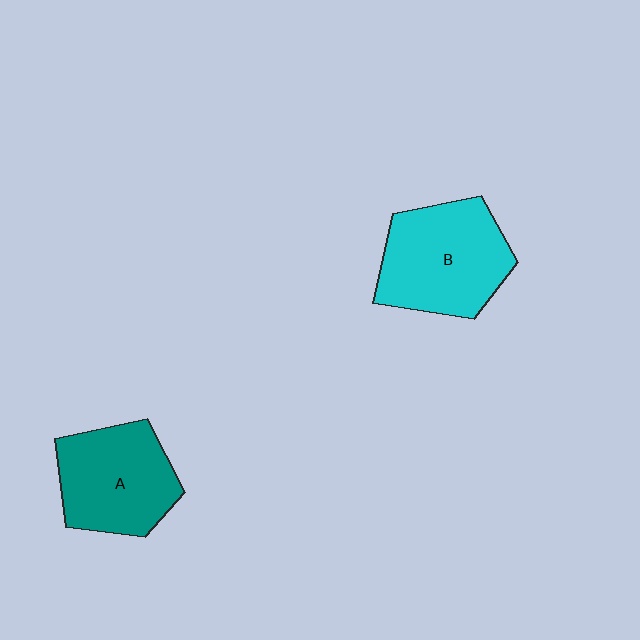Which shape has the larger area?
Shape B (cyan).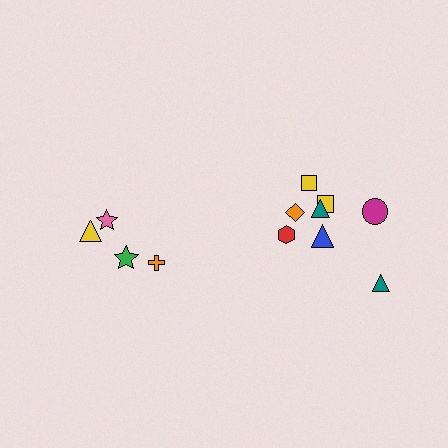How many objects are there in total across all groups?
There are 12 objects.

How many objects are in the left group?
There are 4 objects.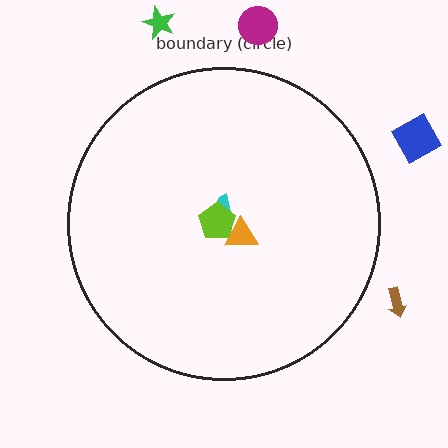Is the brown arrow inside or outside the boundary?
Outside.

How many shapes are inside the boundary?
3 inside, 4 outside.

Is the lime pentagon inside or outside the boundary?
Inside.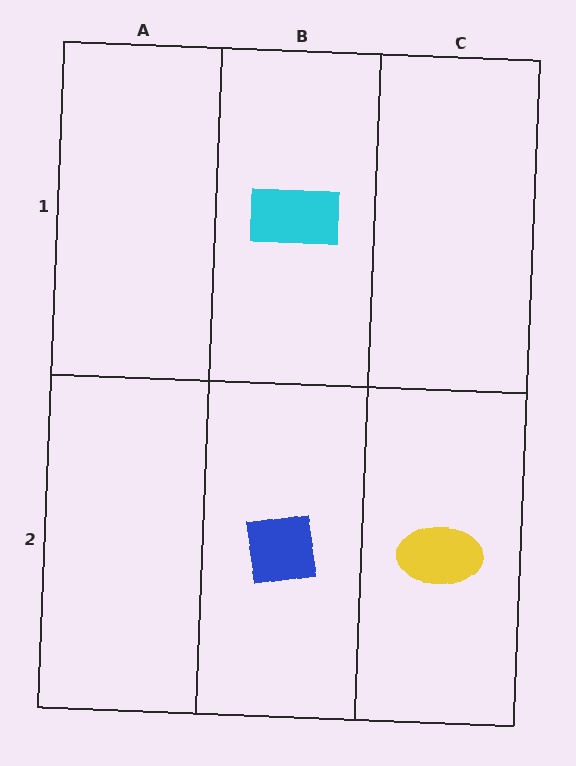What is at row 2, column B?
A blue square.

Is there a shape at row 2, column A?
No, that cell is empty.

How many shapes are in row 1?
1 shape.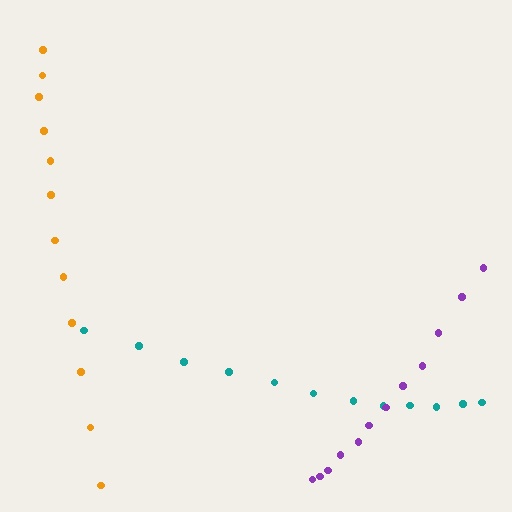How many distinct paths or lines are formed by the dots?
There are 3 distinct paths.